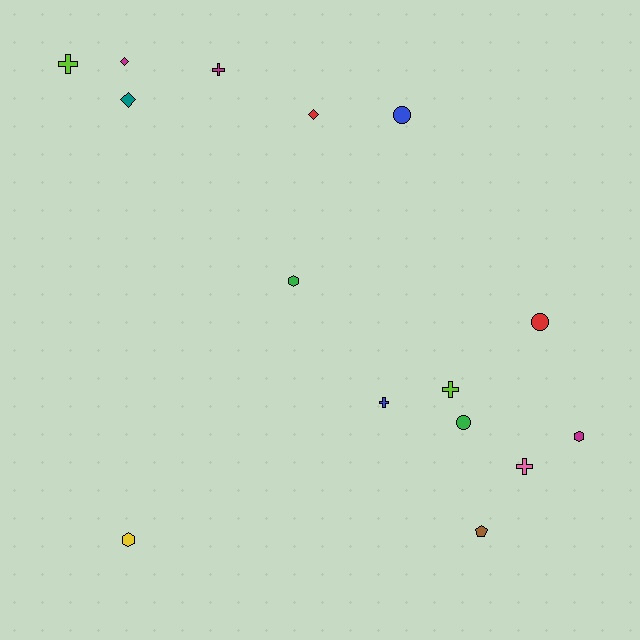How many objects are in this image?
There are 15 objects.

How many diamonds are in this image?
There are 3 diamonds.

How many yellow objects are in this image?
There is 1 yellow object.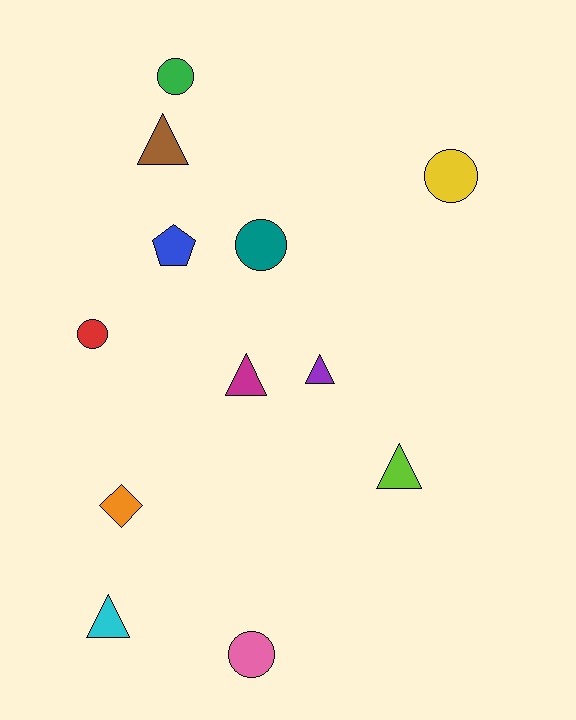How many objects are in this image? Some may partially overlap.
There are 12 objects.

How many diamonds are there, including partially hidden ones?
There is 1 diamond.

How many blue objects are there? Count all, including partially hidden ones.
There is 1 blue object.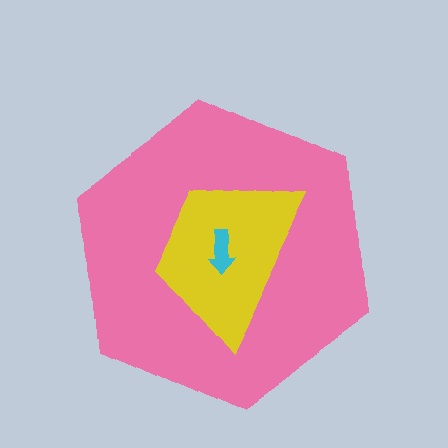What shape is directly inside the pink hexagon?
The yellow trapezoid.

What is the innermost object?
The cyan arrow.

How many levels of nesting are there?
3.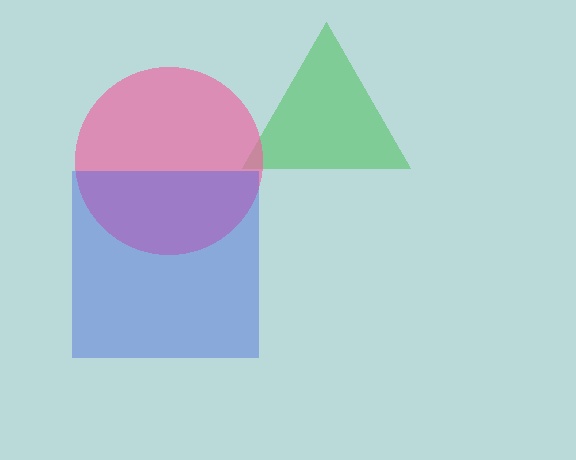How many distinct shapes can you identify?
There are 3 distinct shapes: a green triangle, a pink circle, a blue square.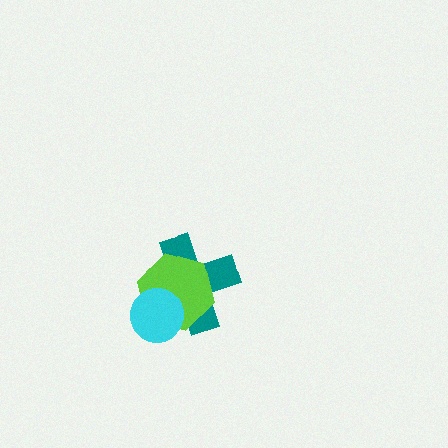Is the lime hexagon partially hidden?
Yes, it is partially covered by another shape.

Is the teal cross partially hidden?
Yes, it is partially covered by another shape.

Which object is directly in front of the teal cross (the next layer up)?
The lime hexagon is directly in front of the teal cross.